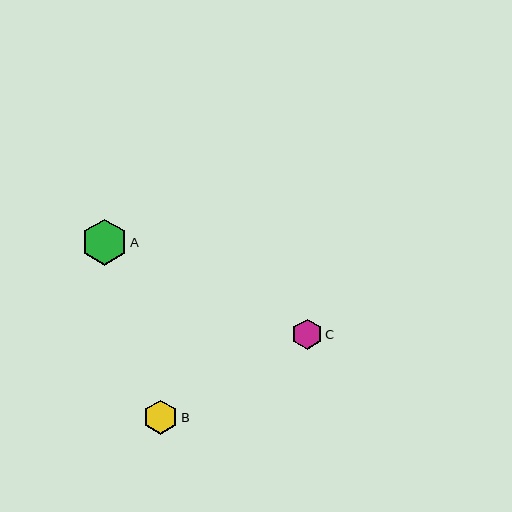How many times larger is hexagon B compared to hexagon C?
Hexagon B is approximately 1.1 times the size of hexagon C.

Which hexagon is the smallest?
Hexagon C is the smallest with a size of approximately 30 pixels.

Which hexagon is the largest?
Hexagon A is the largest with a size of approximately 46 pixels.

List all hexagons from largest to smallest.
From largest to smallest: A, B, C.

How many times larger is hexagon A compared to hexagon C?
Hexagon A is approximately 1.5 times the size of hexagon C.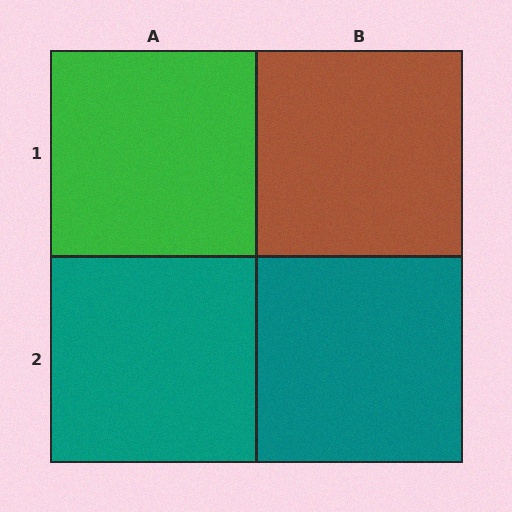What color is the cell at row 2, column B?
Teal.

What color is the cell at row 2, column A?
Teal.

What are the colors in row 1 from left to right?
Green, brown.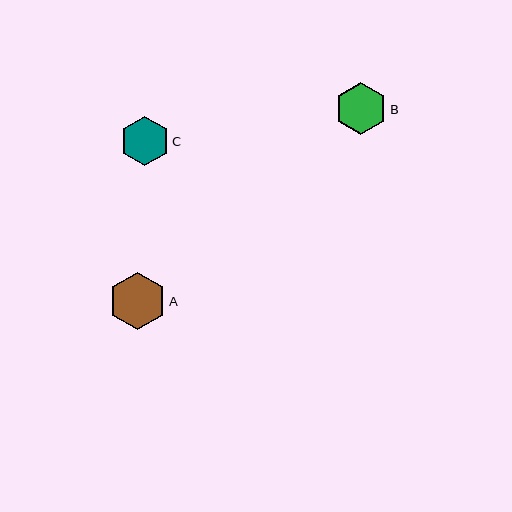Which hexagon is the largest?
Hexagon A is the largest with a size of approximately 58 pixels.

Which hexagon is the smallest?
Hexagon C is the smallest with a size of approximately 50 pixels.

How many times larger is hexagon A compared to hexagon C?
Hexagon A is approximately 1.2 times the size of hexagon C.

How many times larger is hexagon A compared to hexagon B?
Hexagon A is approximately 1.1 times the size of hexagon B.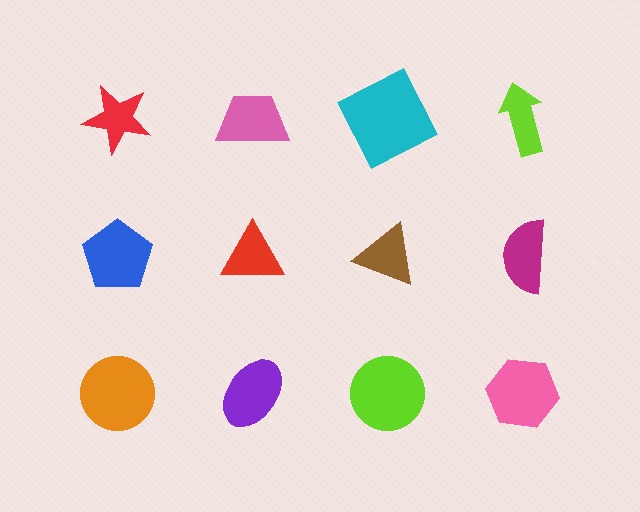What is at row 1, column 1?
A red star.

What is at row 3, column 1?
An orange circle.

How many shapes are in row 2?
4 shapes.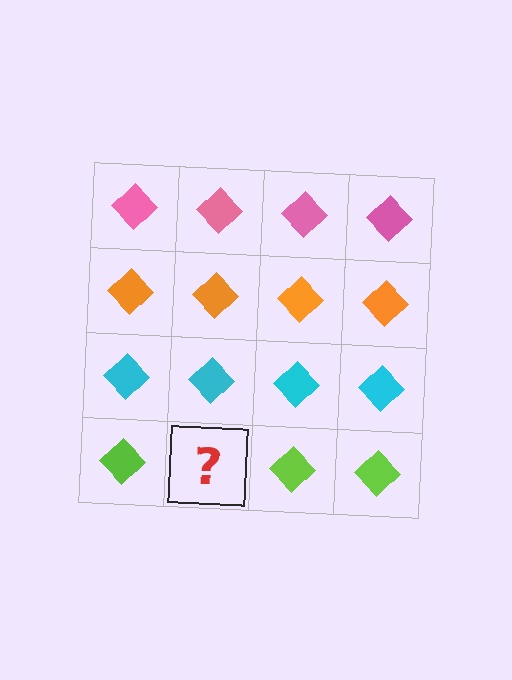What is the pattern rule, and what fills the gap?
The rule is that each row has a consistent color. The gap should be filled with a lime diamond.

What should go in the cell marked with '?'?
The missing cell should contain a lime diamond.